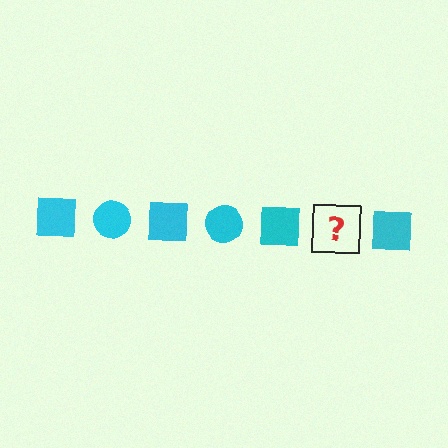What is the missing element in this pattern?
The missing element is a cyan circle.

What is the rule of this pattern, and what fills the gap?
The rule is that the pattern cycles through square, circle shapes in cyan. The gap should be filled with a cyan circle.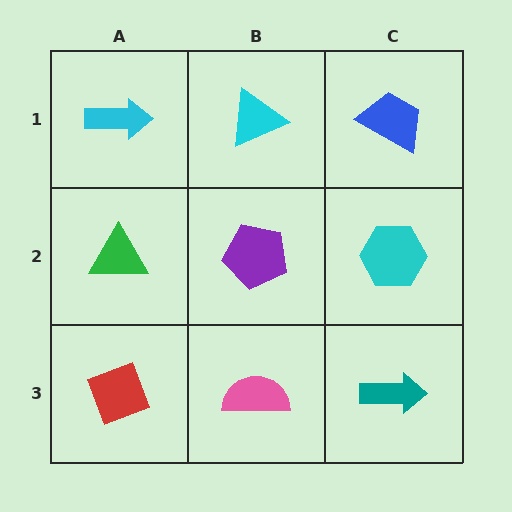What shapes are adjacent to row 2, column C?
A blue trapezoid (row 1, column C), a teal arrow (row 3, column C), a purple pentagon (row 2, column B).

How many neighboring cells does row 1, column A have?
2.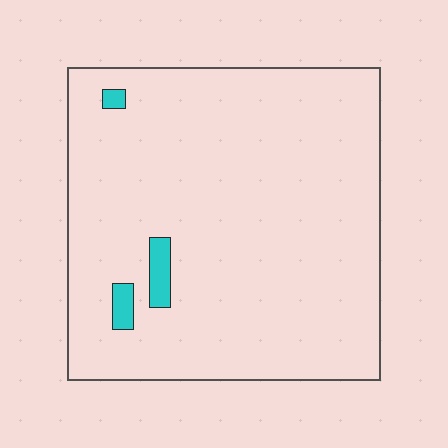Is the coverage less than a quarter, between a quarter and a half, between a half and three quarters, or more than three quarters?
Less than a quarter.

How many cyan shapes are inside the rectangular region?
3.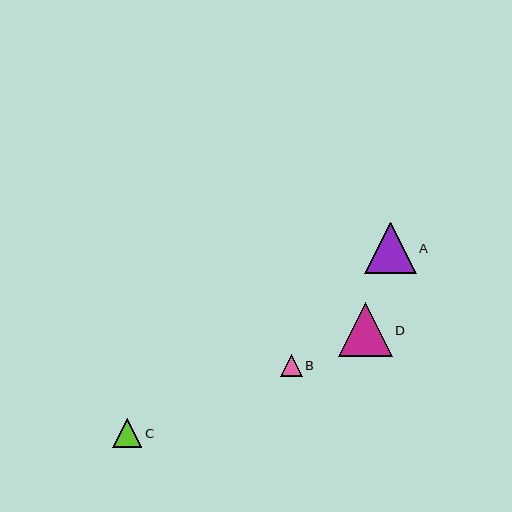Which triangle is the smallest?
Triangle B is the smallest with a size of approximately 21 pixels.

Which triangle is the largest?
Triangle D is the largest with a size of approximately 54 pixels.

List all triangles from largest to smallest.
From largest to smallest: D, A, C, B.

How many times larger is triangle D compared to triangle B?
Triangle D is approximately 2.5 times the size of triangle B.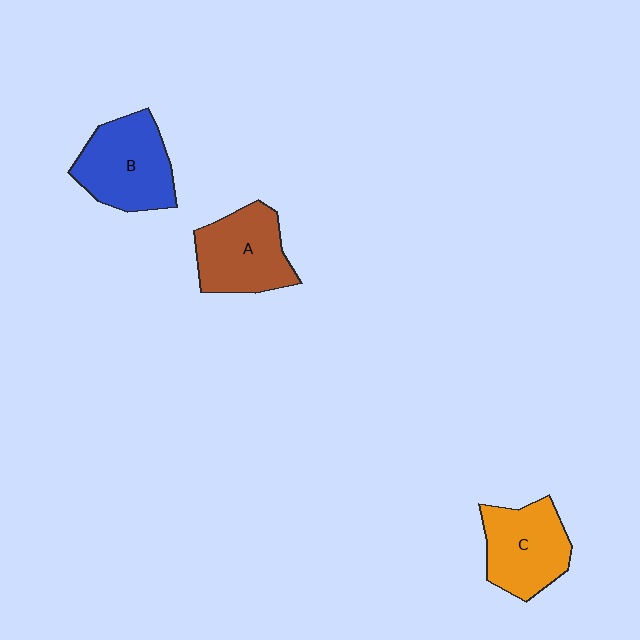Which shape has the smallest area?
Shape C (orange).